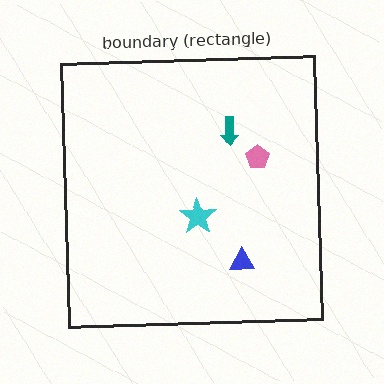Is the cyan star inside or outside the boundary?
Inside.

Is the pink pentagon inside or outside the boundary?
Inside.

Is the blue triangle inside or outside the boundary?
Inside.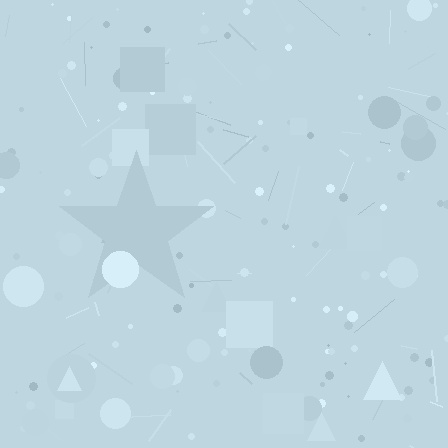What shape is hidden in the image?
A star is hidden in the image.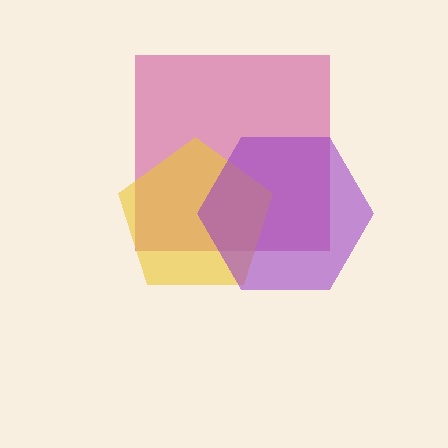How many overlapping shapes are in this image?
There are 3 overlapping shapes in the image.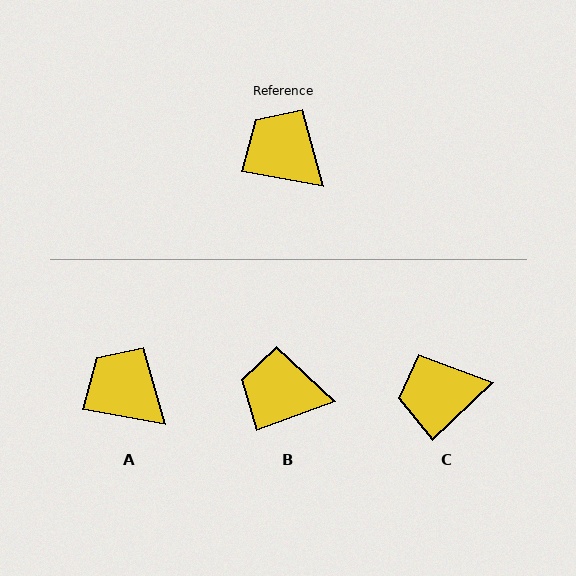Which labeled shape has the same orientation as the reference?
A.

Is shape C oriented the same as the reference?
No, it is off by about 54 degrees.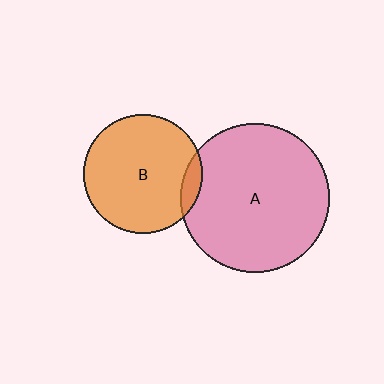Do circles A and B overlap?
Yes.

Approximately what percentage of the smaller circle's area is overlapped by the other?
Approximately 10%.